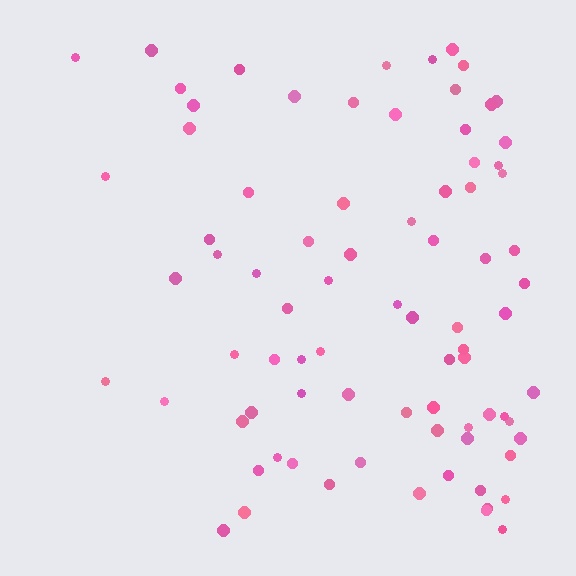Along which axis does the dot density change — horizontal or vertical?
Horizontal.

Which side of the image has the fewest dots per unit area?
The left.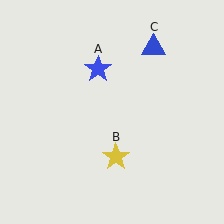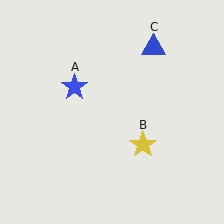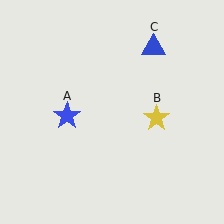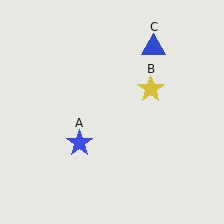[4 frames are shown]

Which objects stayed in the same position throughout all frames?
Blue triangle (object C) remained stationary.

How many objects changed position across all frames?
2 objects changed position: blue star (object A), yellow star (object B).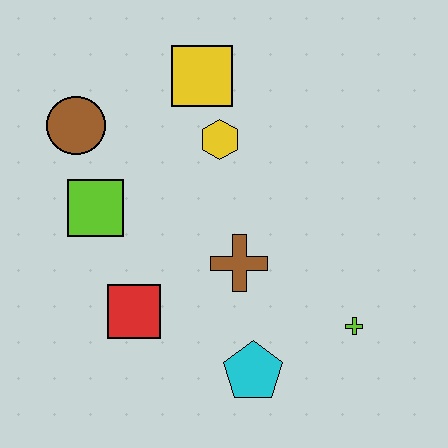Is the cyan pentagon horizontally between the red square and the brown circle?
No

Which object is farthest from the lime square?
The lime cross is farthest from the lime square.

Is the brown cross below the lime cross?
No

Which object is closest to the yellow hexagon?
The yellow square is closest to the yellow hexagon.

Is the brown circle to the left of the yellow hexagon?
Yes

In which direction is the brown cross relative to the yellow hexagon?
The brown cross is below the yellow hexagon.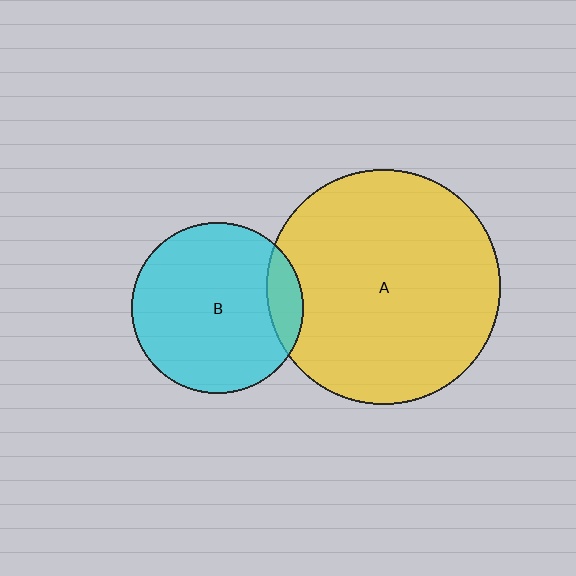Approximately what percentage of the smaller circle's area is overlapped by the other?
Approximately 10%.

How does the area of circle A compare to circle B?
Approximately 1.9 times.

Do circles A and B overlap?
Yes.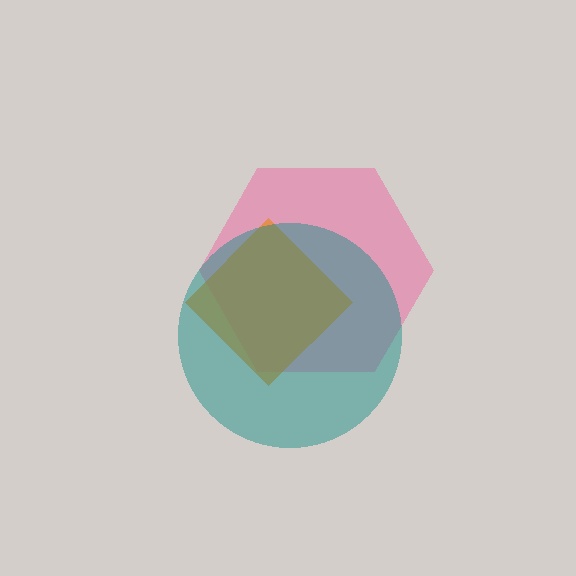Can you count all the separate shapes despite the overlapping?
Yes, there are 3 separate shapes.